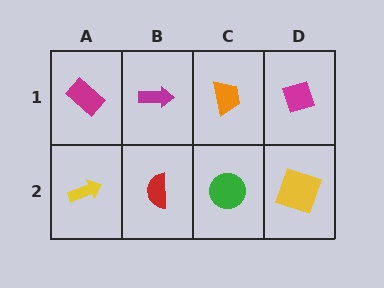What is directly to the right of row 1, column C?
A magenta diamond.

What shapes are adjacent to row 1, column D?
A yellow square (row 2, column D), an orange trapezoid (row 1, column C).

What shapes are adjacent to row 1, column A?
A yellow arrow (row 2, column A), a magenta arrow (row 1, column B).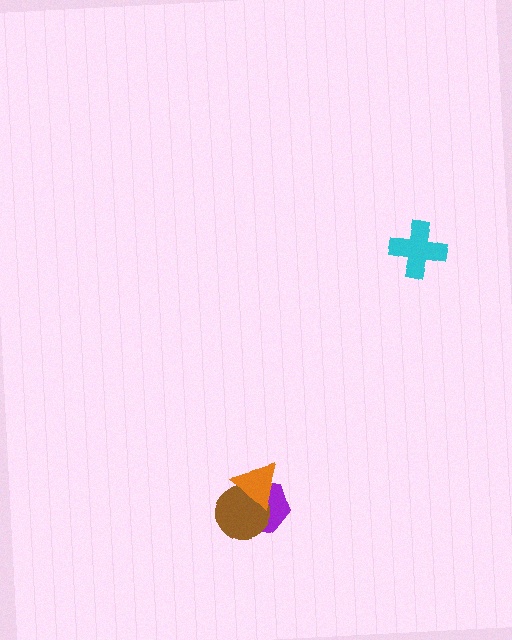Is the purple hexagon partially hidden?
Yes, it is partially covered by another shape.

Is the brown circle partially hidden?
Yes, it is partially covered by another shape.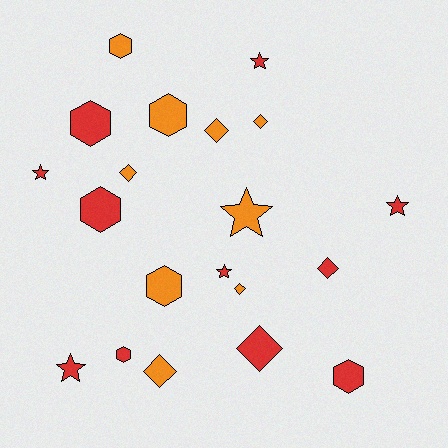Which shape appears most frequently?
Hexagon, with 7 objects.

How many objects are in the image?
There are 20 objects.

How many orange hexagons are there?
There are 3 orange hexagons.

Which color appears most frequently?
Red, with 11 objects.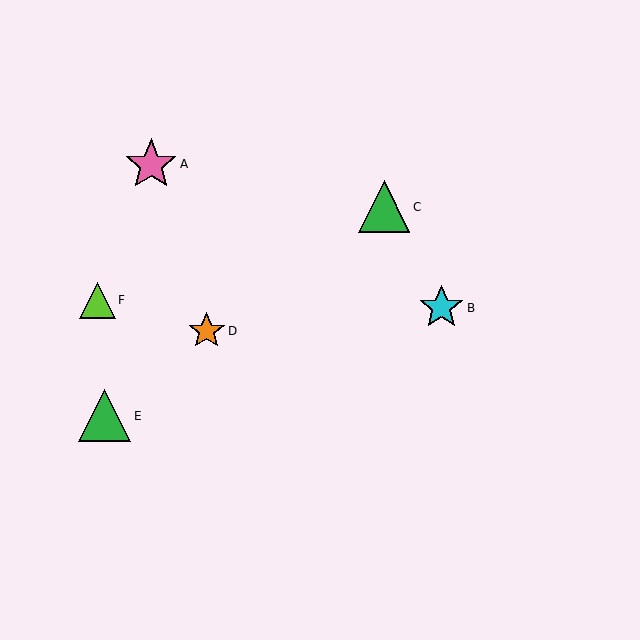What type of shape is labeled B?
Shape B is a cyan star.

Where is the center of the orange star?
The center of the orange star is at (207, 331).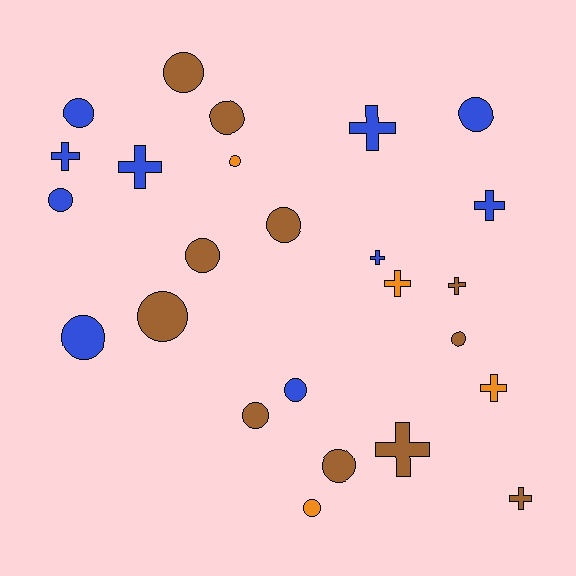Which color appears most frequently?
Brown, with 11 objects.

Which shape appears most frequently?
Circle, with 15 objects.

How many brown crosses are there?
There are 3 brown crosses.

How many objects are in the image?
There are 25 objects.